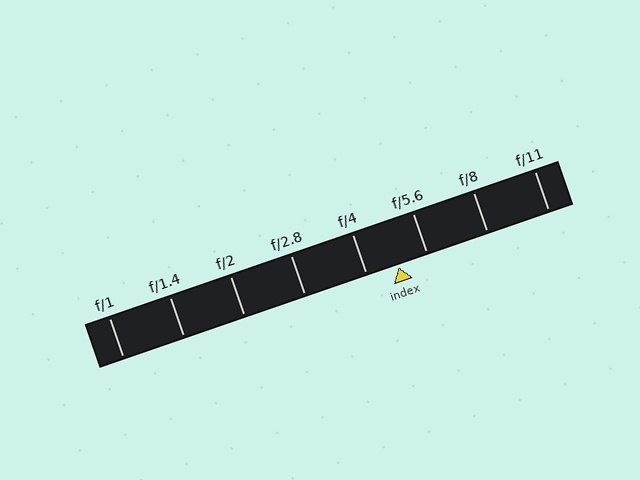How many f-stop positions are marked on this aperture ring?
There are 8 f-stop positions marked.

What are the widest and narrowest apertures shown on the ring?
The widest aperture shown is f/1 and the narrowest is f/11.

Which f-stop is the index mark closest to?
The index mark is closest to f/5.6.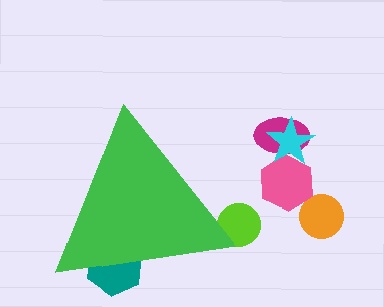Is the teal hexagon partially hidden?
Yes, the teal hexagon is partially hidden behind the green triangle.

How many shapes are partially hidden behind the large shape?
2 shapes are partially hidden.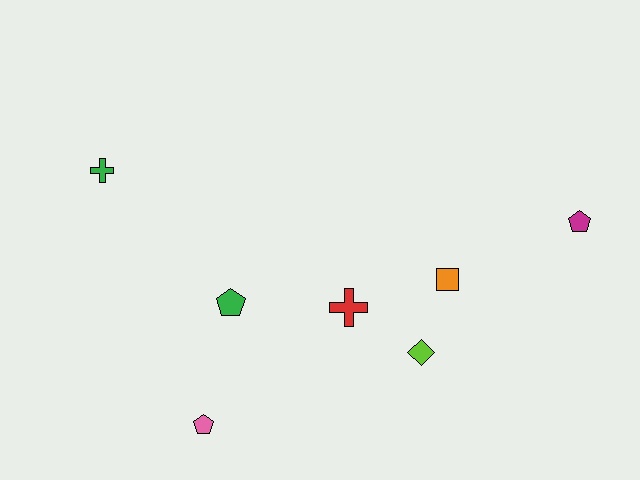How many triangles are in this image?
There are no triangles.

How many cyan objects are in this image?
There are no cyan objects.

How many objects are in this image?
There are 7 objects.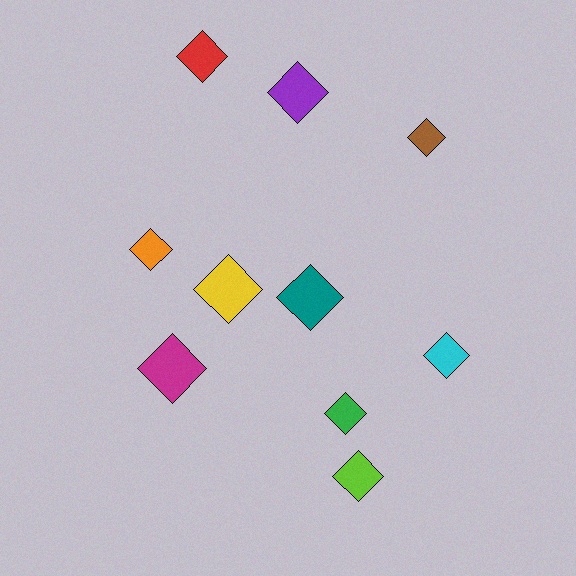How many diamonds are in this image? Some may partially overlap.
There are 10 diamonds.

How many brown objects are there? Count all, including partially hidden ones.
There is 1 brown object.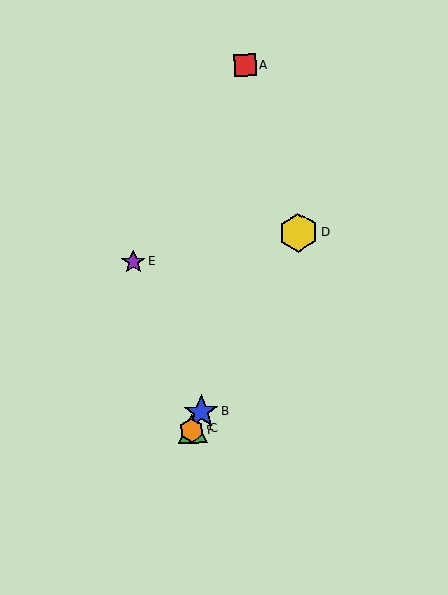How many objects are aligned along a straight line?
4 objects (B, C, D, F) are aligned along a straight line.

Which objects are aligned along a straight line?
Objects B, C, D, F are aligned along a straight line.